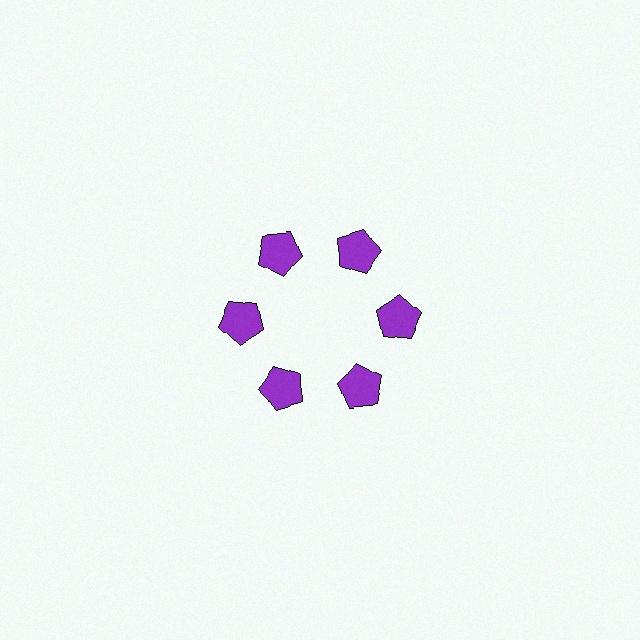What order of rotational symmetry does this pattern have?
This pattern has 6-fold rotational symmetry.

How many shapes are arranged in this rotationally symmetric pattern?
There are 6 shapes, arranged in 6 groups of 1.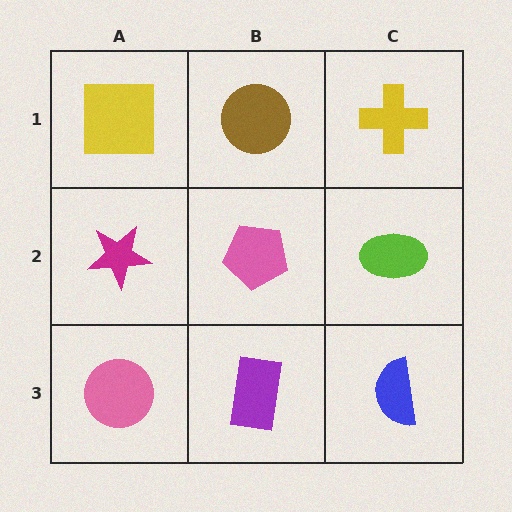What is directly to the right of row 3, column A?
A purple rectangle.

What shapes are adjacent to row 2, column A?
A yellow square (row 1, column A), a pink circle (row 3, column A), a pink pentagon (row 2, column B).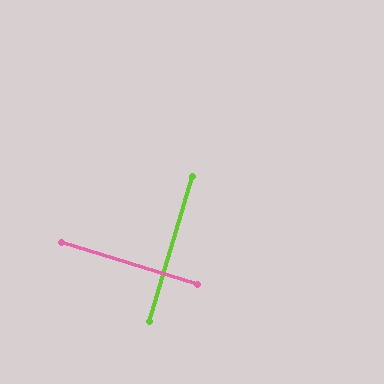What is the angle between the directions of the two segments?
Approximately 90 degrees.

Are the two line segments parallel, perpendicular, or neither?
Perpendicular — they meet at approximately 90°.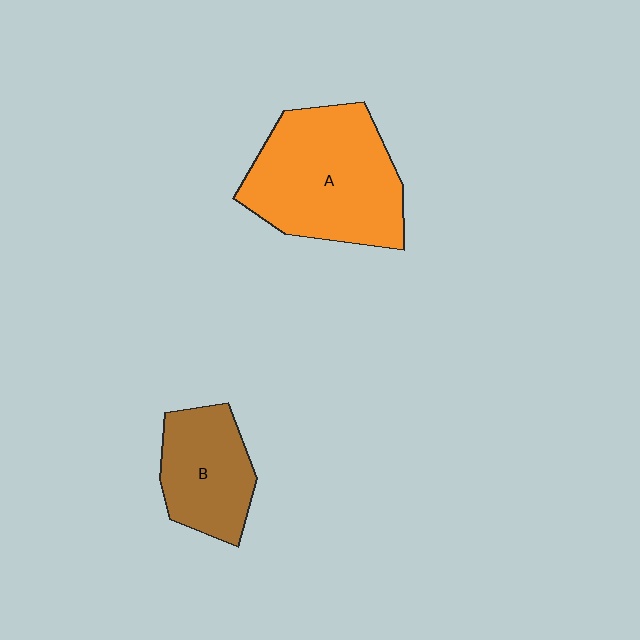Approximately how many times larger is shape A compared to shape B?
Approximately 1.7 times.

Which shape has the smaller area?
Shape B (brown).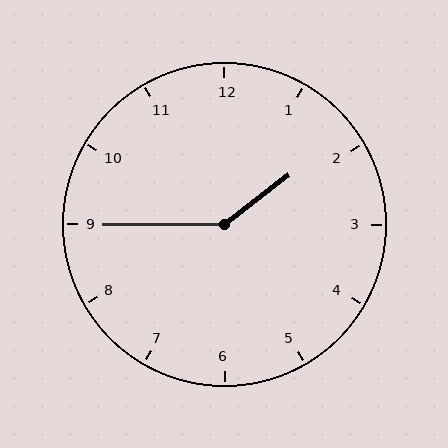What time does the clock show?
1:45.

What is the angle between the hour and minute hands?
Approximately 142 degrees.